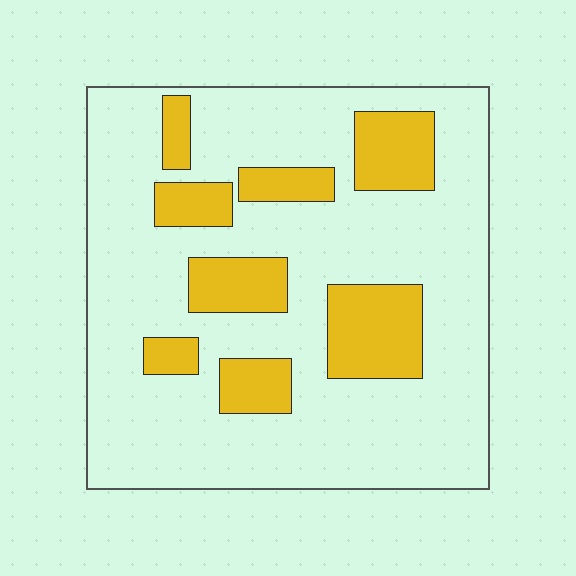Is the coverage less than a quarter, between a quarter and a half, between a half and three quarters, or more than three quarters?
Less than a quarter.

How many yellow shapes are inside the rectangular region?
8.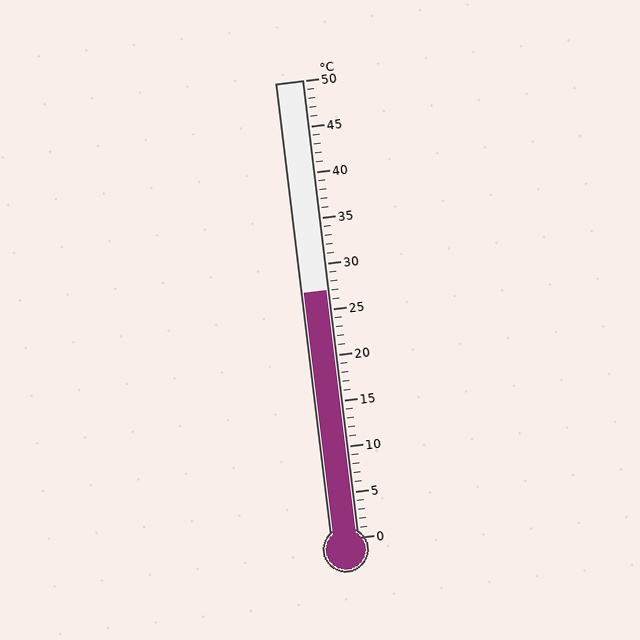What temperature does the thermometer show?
The thermometer shows approximately 27°C.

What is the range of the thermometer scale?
The thermometer scale ranges from 0°C to 50°C.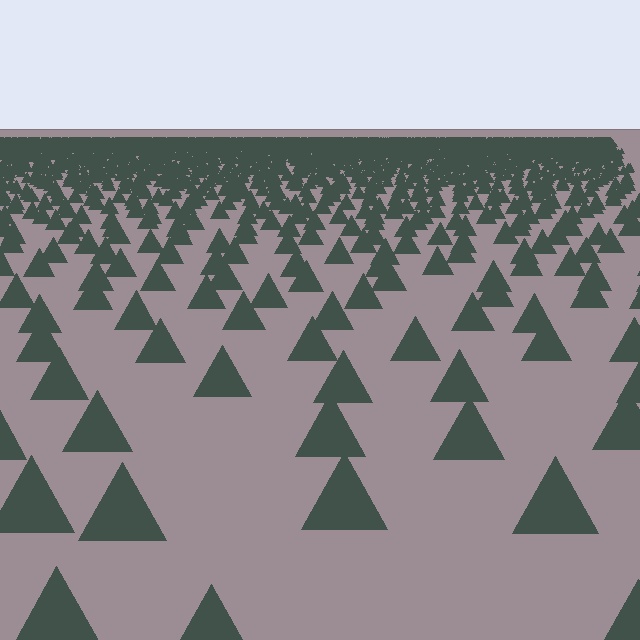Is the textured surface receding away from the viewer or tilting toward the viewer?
The surface is receding away from the viewer. Texture elements get smaller and denser toward the top.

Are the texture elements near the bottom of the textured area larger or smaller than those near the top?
Larger. Near the bottom, elements are closer to the viewer and appear at a bigger on-screen size.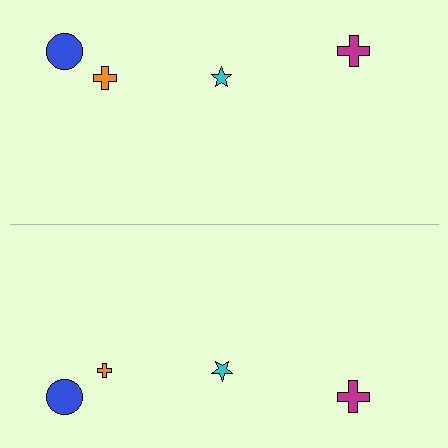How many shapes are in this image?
There are 8 shapes in this image.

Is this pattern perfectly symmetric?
No, the pattern is not perfectly symmetric. The orange cross on the bottom side has a different size than its mirror counterpart.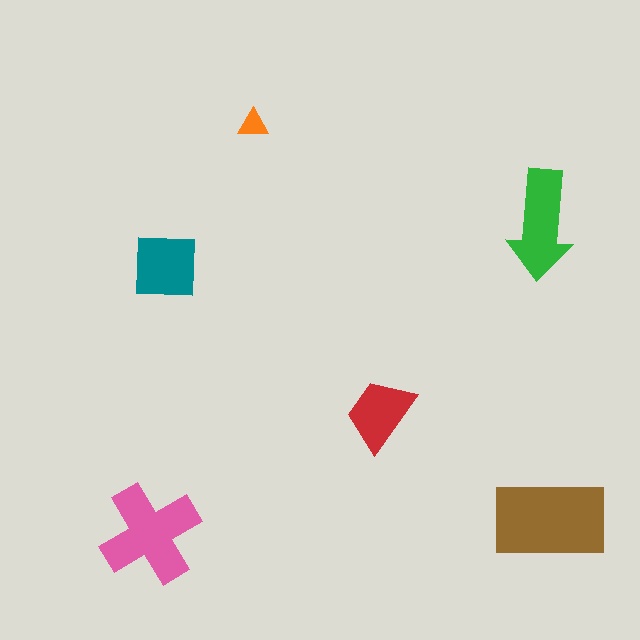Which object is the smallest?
The orange triangle.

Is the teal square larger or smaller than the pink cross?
Smaller.